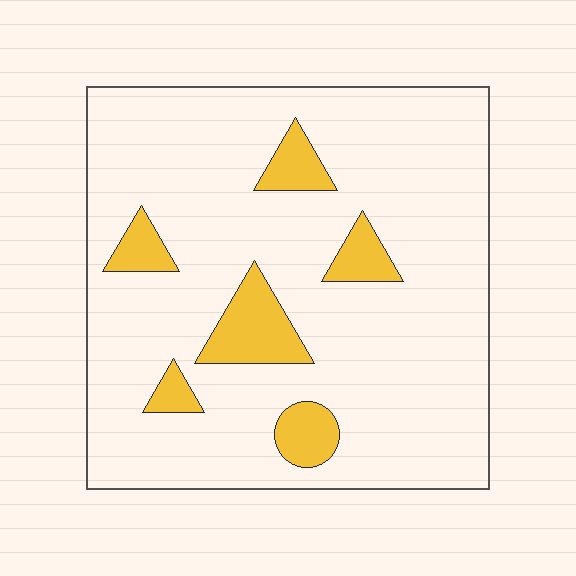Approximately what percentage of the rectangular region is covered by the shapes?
Approximately 15%.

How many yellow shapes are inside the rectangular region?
6.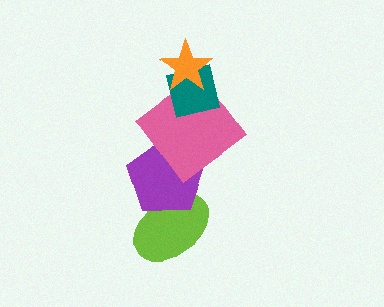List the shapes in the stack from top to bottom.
From top to bottom: the orange star, the teal square, the pink diamond, the purple pentagon, the lime ellipse.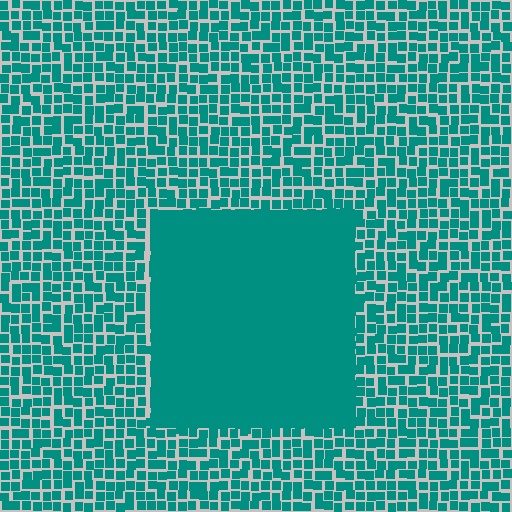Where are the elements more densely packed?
The elements are more densely packed inside the rectangle boundary.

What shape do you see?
I see a rectangle.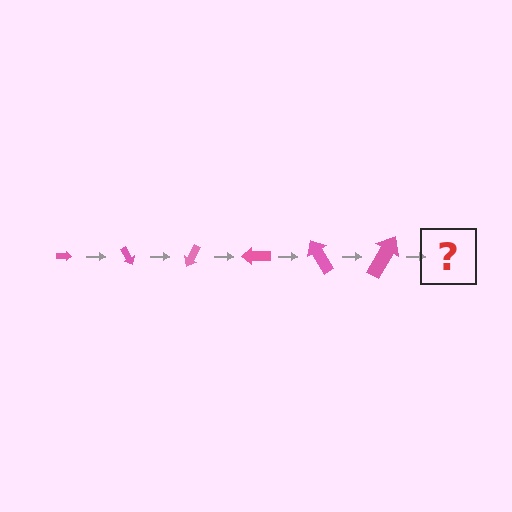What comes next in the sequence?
The next element should be an arrow, larger than the previous one and rotated 360 degrees from the start.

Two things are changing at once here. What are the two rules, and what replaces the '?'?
The two rules are that the arrow grows larger each step and it rotates 60 degrees each step. The '?' should be an arrow, larger than the previous one and rotated 360 degrees from the start.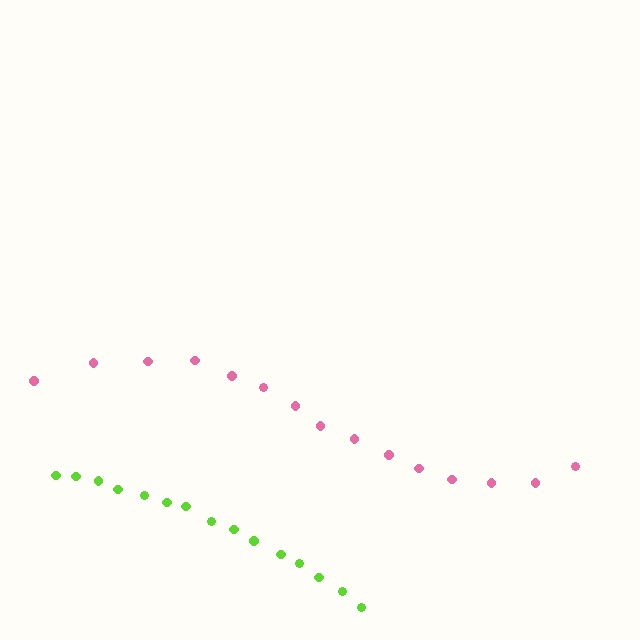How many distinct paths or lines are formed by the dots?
There are 2 distinct paths.